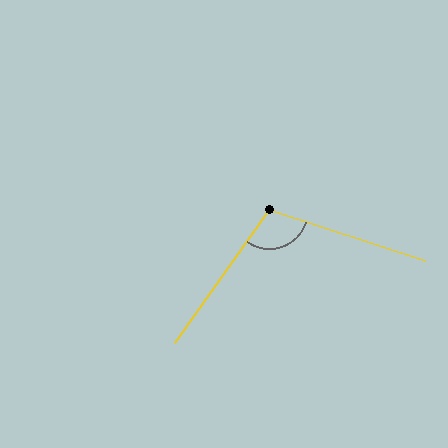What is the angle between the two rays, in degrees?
Approximately 108 degrees.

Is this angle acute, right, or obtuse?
It is obtuse.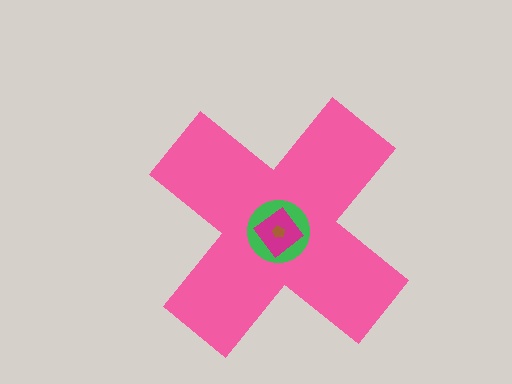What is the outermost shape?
The pink cross.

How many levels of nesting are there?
4.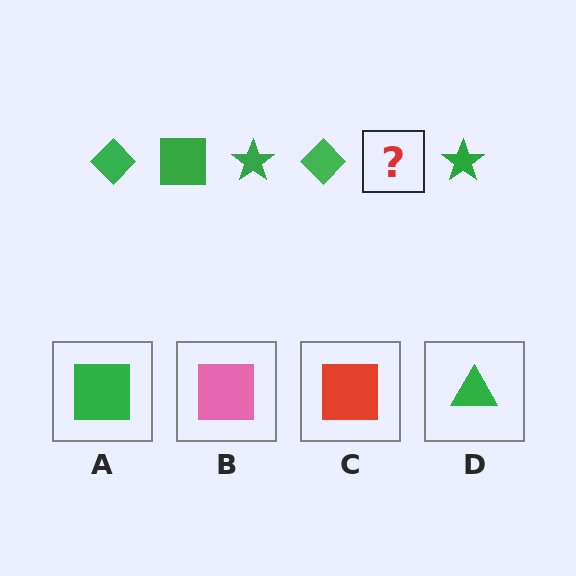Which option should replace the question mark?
Option A.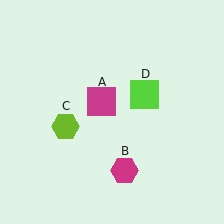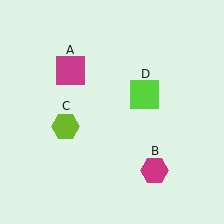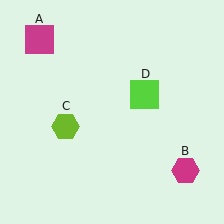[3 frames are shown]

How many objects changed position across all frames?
2 objects changed position: magenta square (object A), magenta hexagon (object B).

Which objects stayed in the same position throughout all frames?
Lime hexagon (object C) and lime square (object D) remained stationary.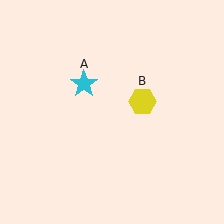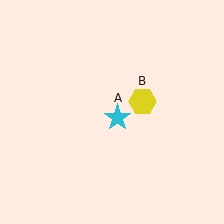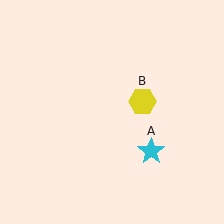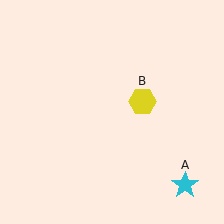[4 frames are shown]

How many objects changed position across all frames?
1 object changed position: cyan star (object A).